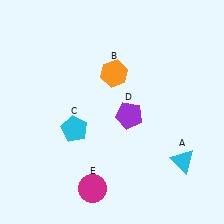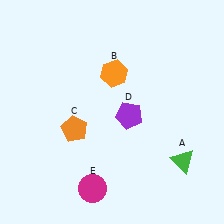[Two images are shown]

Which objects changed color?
A changed from cyan to green. C changed from cyan to orange.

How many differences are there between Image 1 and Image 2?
There are 2 differences between the two images.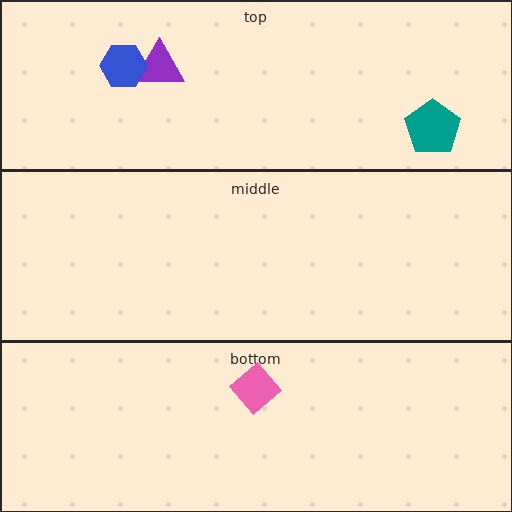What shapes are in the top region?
The purple triangle, the teal pentagon, the blue hexagon.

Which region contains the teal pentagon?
The top region.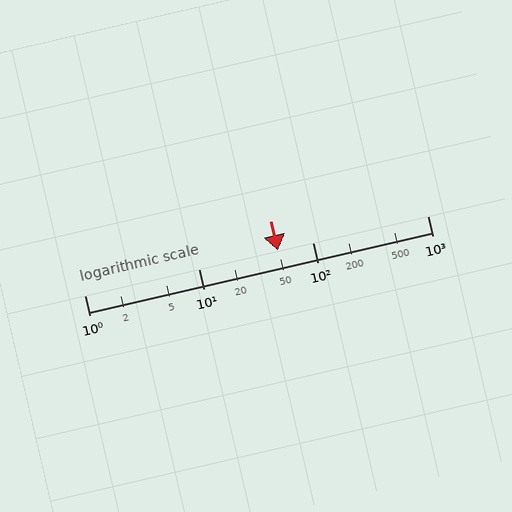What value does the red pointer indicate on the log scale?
The pointer indicates approximately 49.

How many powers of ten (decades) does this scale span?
The scale spans 3 decades, from 1 to 1000.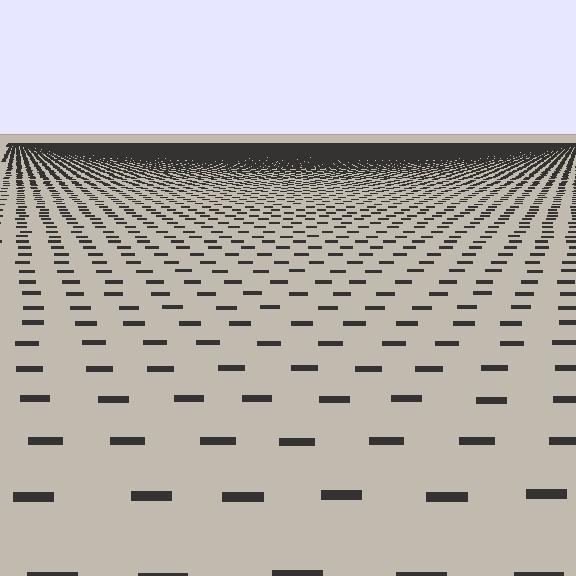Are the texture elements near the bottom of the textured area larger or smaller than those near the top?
Larger. Near the bottom, elements are closer to the viewer and appear at a bigger on-screen size.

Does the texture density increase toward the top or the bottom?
Density increases toward the top.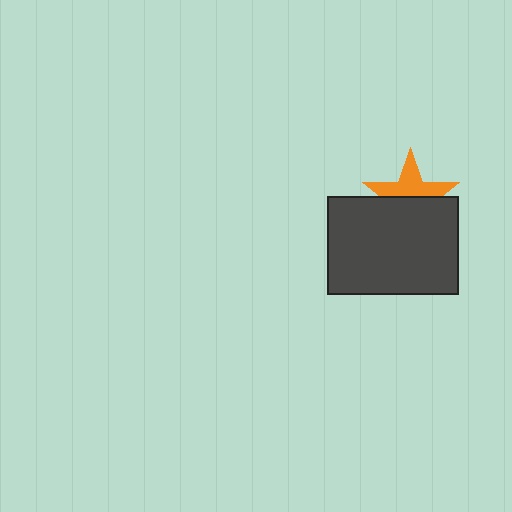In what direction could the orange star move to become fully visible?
The orange star could move up. That would shift it out from behind the dark gray rectangle entirely.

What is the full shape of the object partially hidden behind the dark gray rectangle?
The partially hidden object is an orange star.